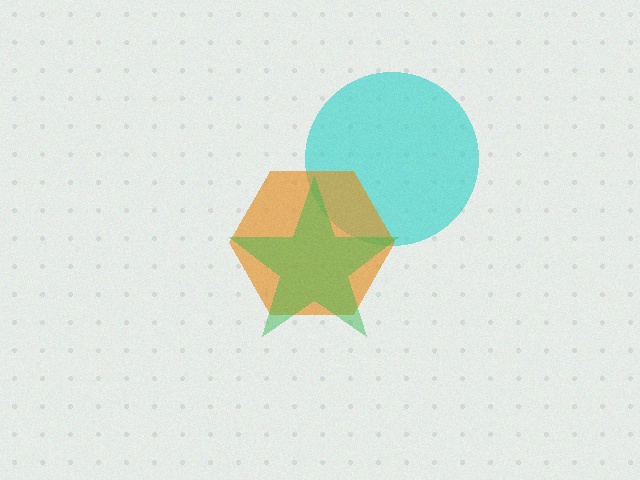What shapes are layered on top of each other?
The layered shapes are: a cyan circle, an orange hexagon, a green star.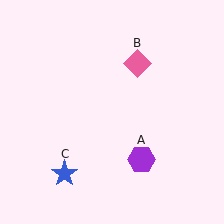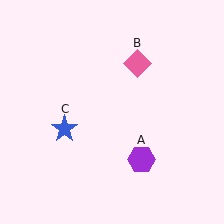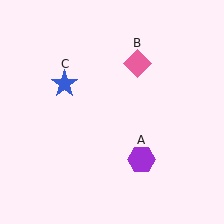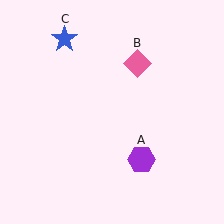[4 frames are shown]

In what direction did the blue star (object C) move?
The blue star (object C) moved up.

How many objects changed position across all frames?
1 object changed position: blue star (object C).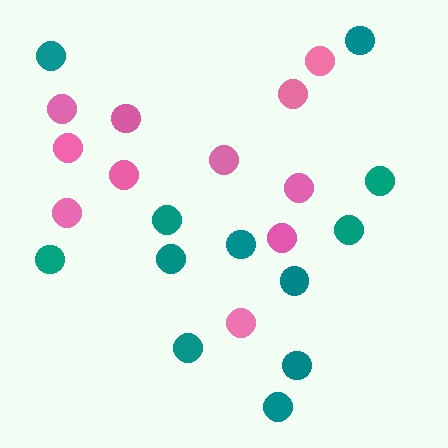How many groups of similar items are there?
There are 2 groups: one group of teal circles (12) and one group of pink circles (11).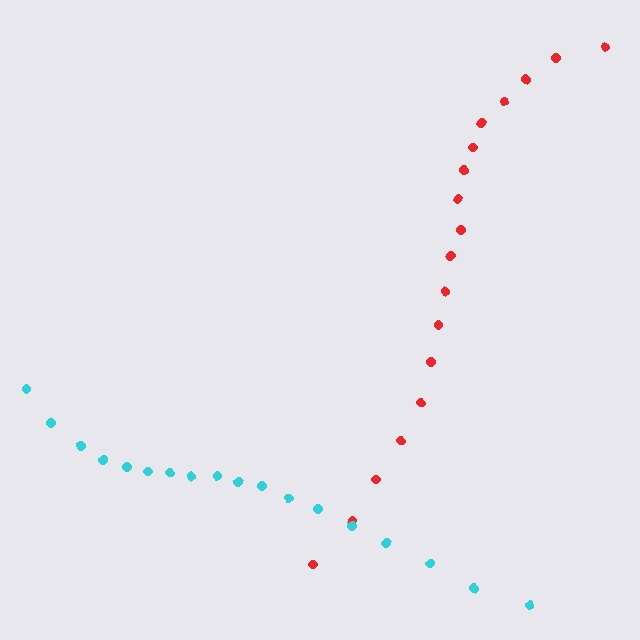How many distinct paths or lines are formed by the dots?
There are 2 distinct paths.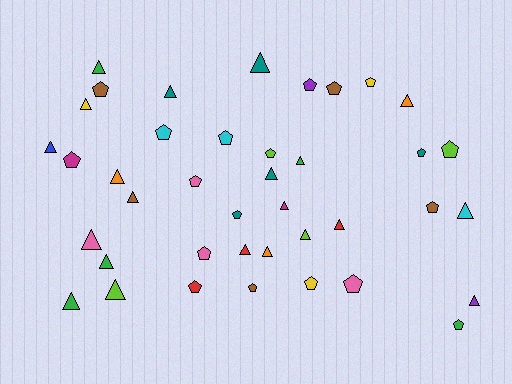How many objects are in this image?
There are 40 objects.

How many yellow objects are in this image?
There are 3 yellow objects.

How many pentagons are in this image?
There are 19 pentagons.